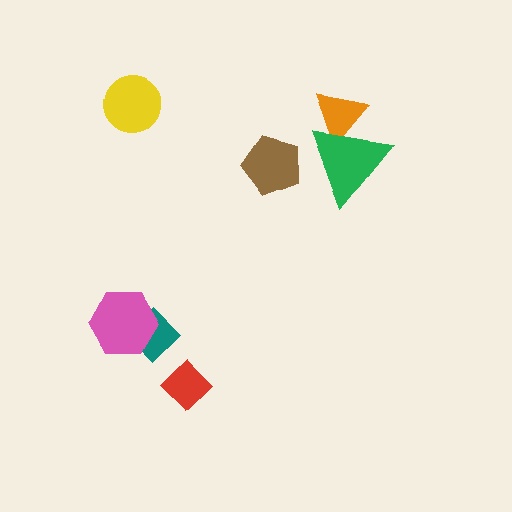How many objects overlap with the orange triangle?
1 object overlaps with the orange triangle.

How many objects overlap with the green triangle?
1 object overlaps with the green triangle.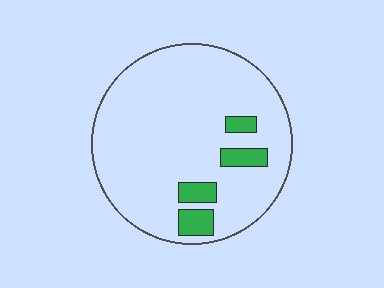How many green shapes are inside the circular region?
4.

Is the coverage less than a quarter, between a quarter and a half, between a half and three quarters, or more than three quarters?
Less than a quarter.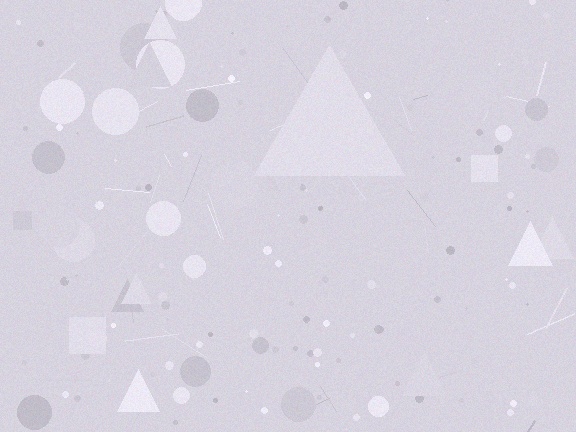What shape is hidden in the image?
A triangle is hidden in the image.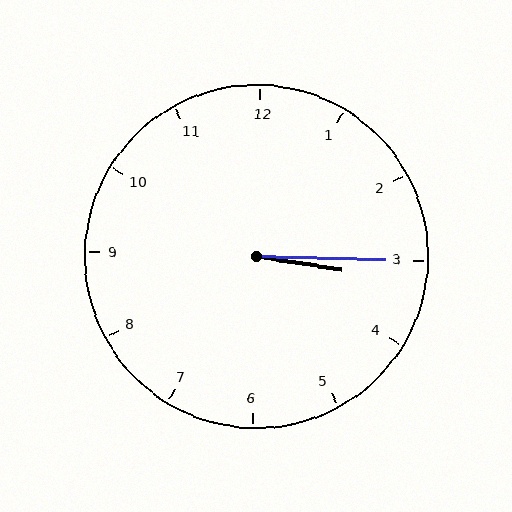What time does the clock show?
3:15.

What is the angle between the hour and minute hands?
Approximately 8 degrees.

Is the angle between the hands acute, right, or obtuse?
It is acute.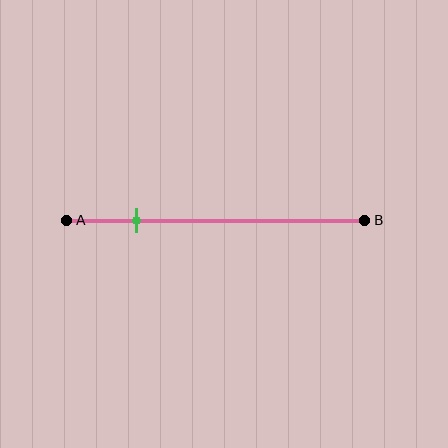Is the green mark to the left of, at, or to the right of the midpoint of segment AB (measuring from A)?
The green mark is to the left of the midpoint of segment AB.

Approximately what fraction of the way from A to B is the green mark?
The green mark is approximately 25% of the way from A to B.